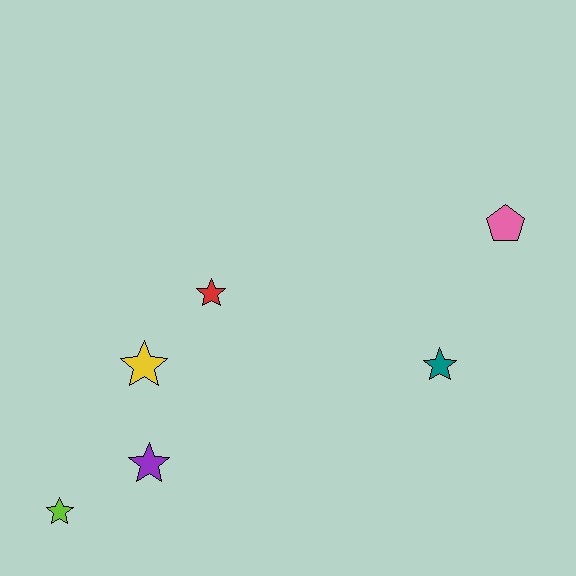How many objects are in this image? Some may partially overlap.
There are 6 objects.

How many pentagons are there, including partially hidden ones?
There is 1 pentagon.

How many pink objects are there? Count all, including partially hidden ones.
There is 1 pink object.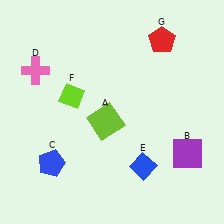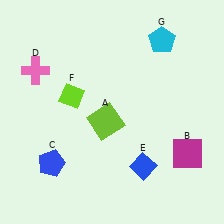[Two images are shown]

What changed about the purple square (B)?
In Image 1, B is purple. In Image 2, it changed to magenta.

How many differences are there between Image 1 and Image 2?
There are 2 differences between the two images.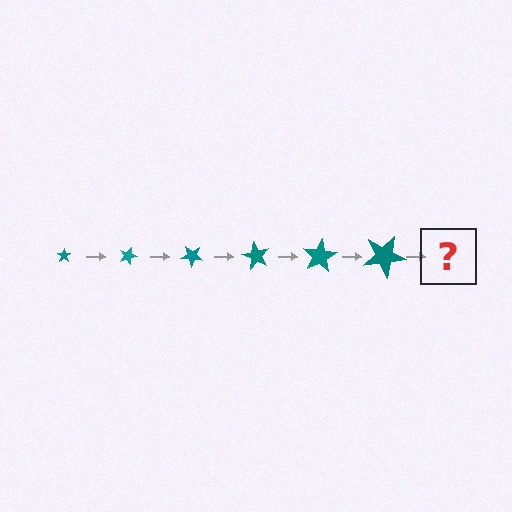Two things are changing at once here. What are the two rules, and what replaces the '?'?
The two rules are that the star grows larger each step and it rotates 20 degrees each step. The '?' should be a star, larger than the previous one and rotated 120 degrees from the start.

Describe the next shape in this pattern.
It should be a star, larger than the previous one and rotated 120 degrees from the start.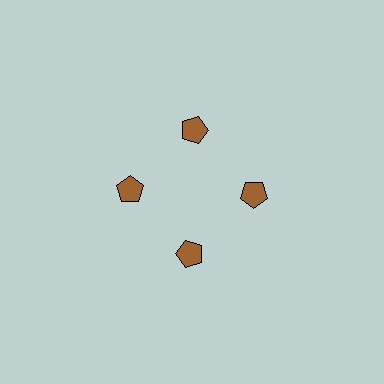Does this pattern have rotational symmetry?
Yes, this pattern has 4-fold rotational symmetry. It looks the same after rotating 90 degrees around the center.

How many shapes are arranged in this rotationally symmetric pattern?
There are 4 shapes, arranged in 4 groups of 1.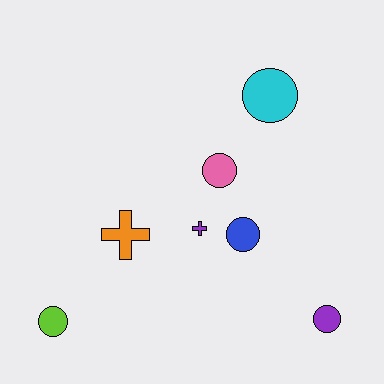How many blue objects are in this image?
There is 1 blue object.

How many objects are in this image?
There are 7 objects.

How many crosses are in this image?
There are 2 crosses.